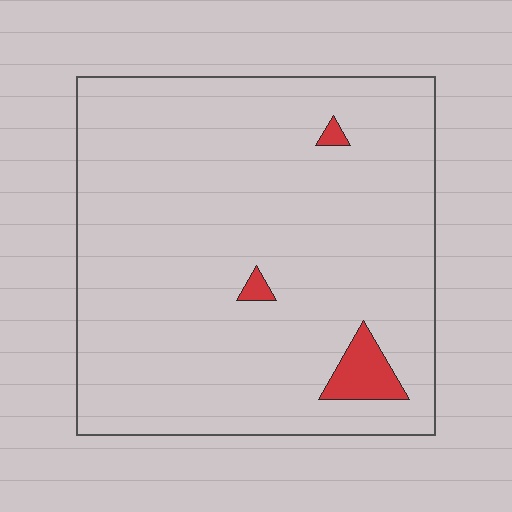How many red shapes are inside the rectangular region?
3.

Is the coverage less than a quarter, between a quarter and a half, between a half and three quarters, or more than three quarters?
Less than a quarter.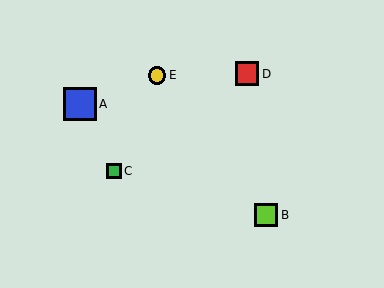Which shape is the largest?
The blue square (labeled A) is the largest.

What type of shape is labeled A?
Shape A is a blue square.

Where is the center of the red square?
The center of the red square is at (247, 74).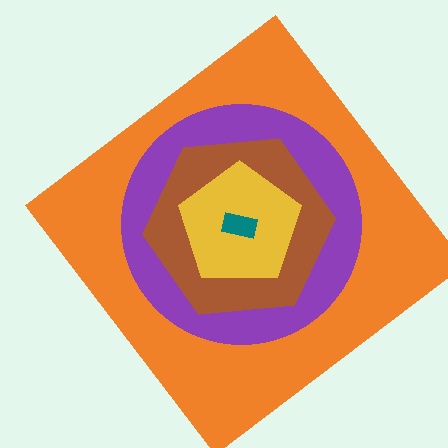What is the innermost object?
The teal rectangle.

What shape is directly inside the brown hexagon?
The yellow pentagon.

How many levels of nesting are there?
5.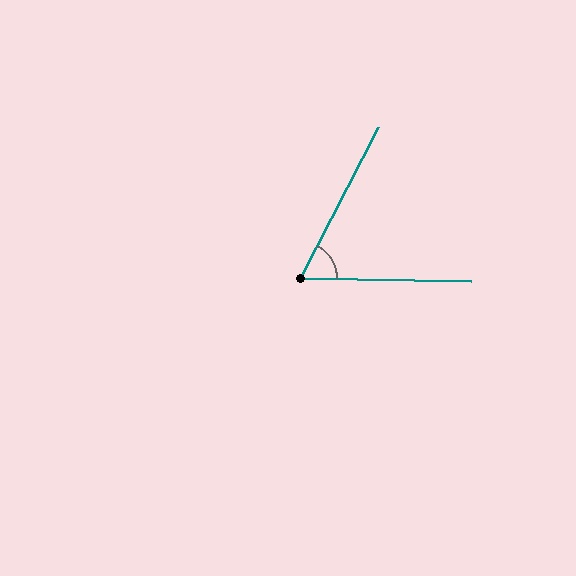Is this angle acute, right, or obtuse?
It is acute.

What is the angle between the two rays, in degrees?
Approximately 64 degrees.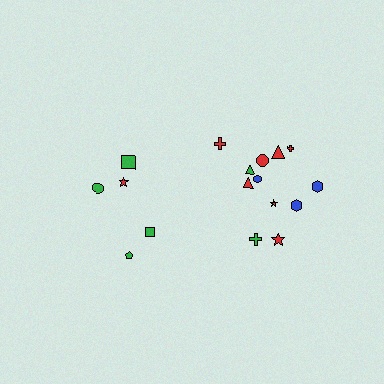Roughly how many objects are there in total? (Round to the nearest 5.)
Roughly 15 objects in total.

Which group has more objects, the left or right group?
The right group.